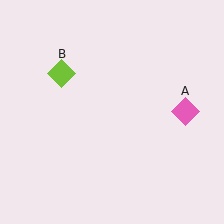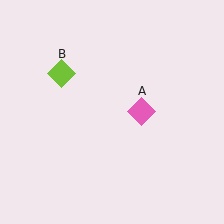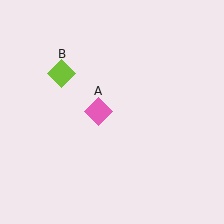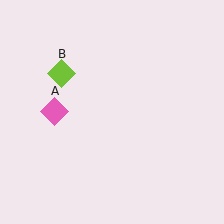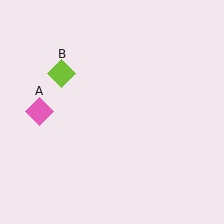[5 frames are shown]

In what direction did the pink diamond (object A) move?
The pink diamond (object A) moved left.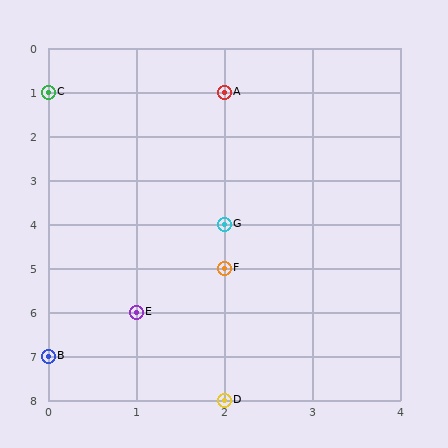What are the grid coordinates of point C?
Point C is at grid coordinates (0, 1).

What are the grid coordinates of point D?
Point D is at grid coordinates (2, 8).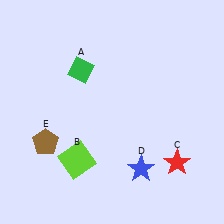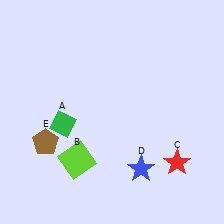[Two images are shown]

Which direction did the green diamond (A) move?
The green diamond (A) moved down.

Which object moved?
The green diamond (A) moved down.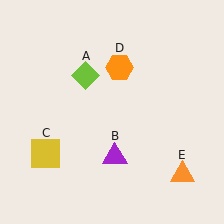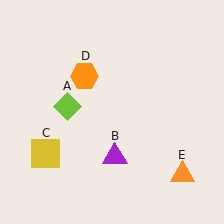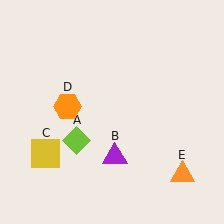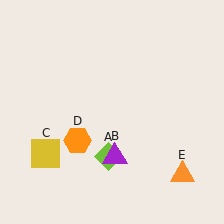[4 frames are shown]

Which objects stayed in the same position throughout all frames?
Purple triangle (object B) and yellow square (object C) and orange triangle (object E) remained stationary.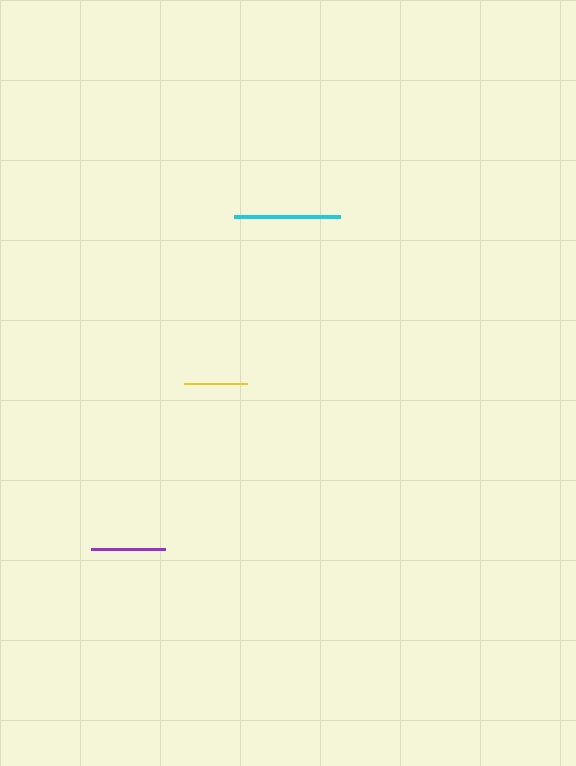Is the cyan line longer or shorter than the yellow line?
The cyan line is longer than the yellow line.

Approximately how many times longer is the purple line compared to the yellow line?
The purple line is approximately 1.2 times the length of the yellow line.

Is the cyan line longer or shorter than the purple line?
The cyan line is longer than the purple line.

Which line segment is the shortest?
The yellow line is the shortest at approximately 63 pixels.